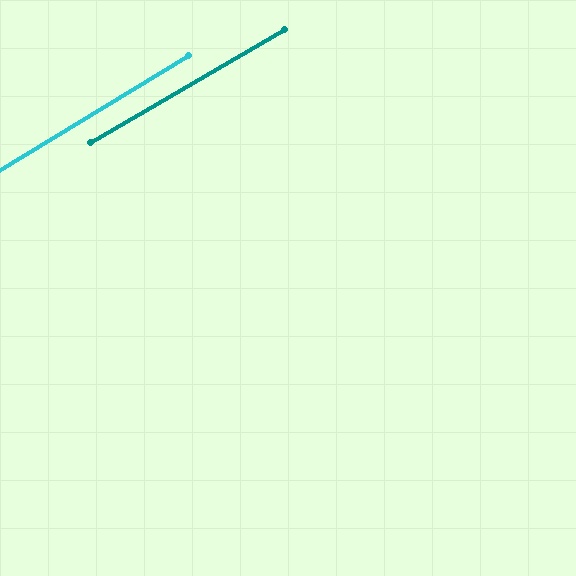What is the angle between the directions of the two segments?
Approximately 1 degree.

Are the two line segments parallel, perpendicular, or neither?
Parallel — their directions differ by only 1.0°.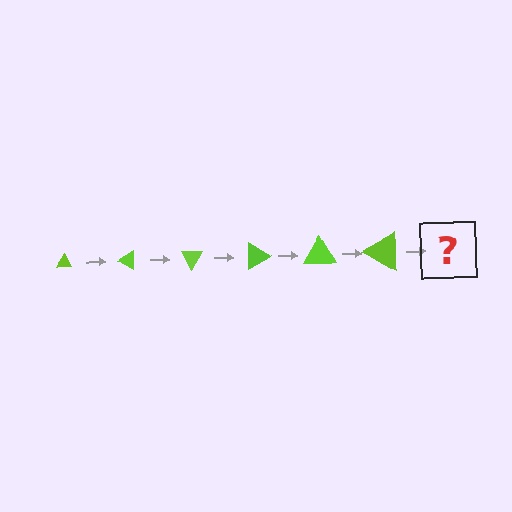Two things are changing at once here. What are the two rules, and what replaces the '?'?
The two rules are that the triangle grows larger each step and it rotates 30 degrees each step. The '?' should be a triangle, larger than the previous one and rotated 180 degrees from the start.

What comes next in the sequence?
The next element should be a triangle, larger than the previous one and rotated 180 degrees from the start.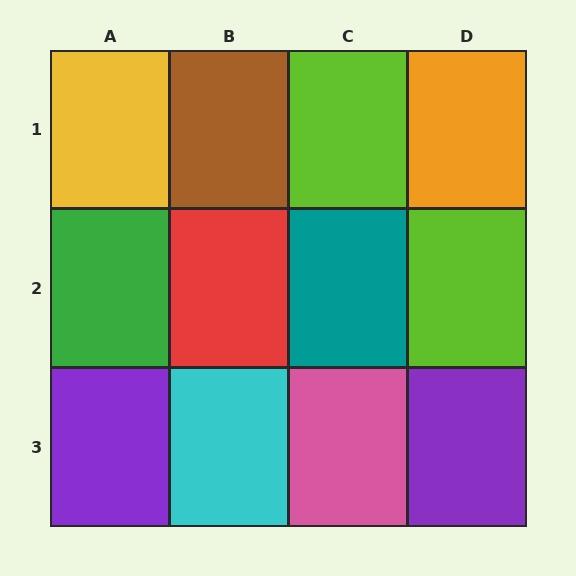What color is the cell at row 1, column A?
Yellow.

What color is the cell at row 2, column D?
Lime.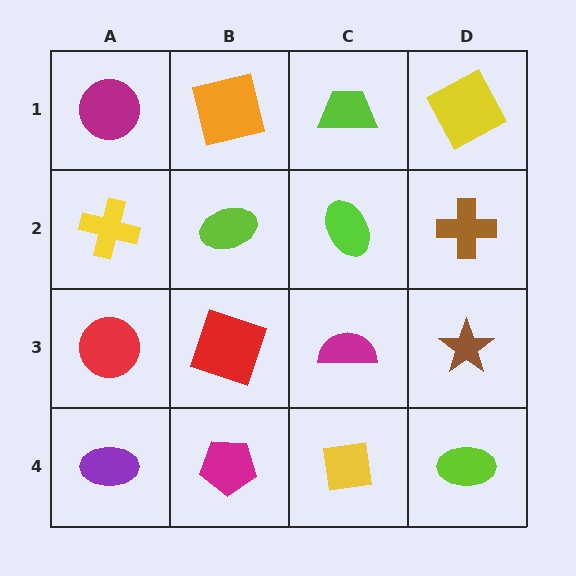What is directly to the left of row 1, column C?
An orange square.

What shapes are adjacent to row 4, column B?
A red square (row 3, column B), a purple ellipse (row 4, column A), a yellow square (row 4, column C).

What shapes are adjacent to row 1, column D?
A brown cross (row 2, column D), a lime trapezoid (row 1, column C).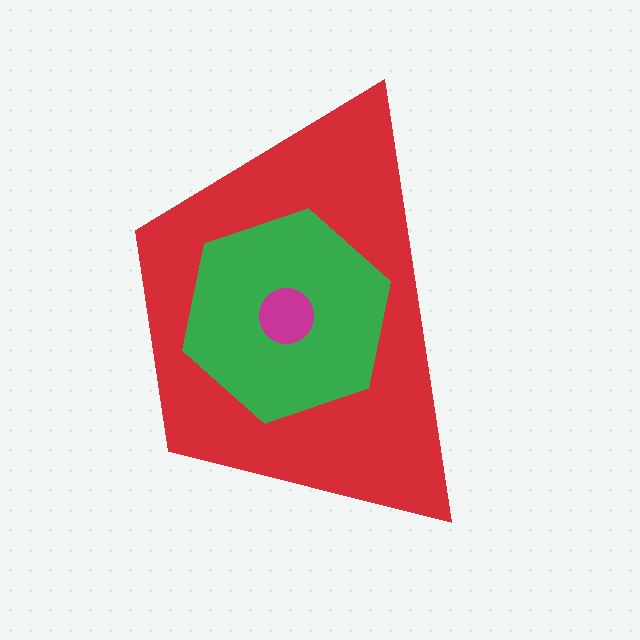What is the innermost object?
The magenta circle.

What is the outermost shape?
The red trapezoid.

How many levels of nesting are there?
3.